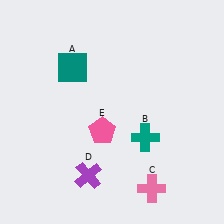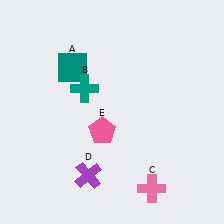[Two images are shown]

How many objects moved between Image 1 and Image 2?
1 object moved between the two images.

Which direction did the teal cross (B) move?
The teal cross (B) moved left.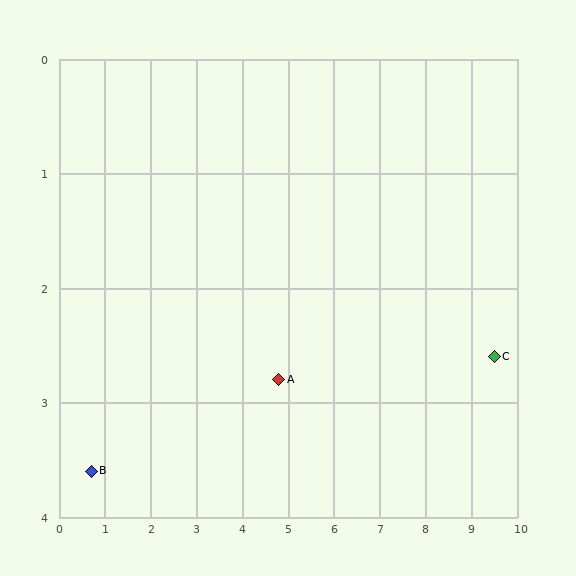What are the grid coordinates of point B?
Point B is at approximately (0.7, 3.6).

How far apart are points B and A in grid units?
Points B and A are about 4.2 grid units apart.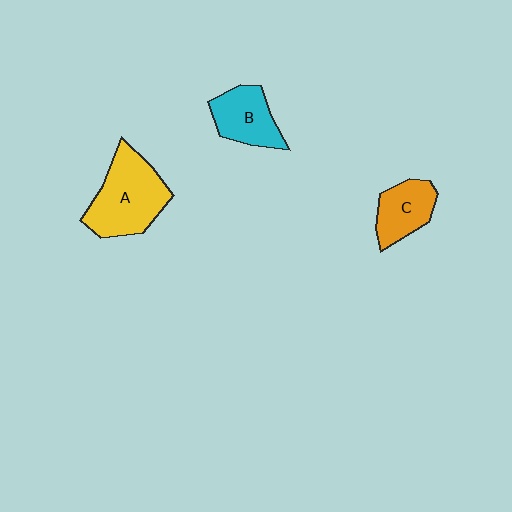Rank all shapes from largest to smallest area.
From largest to smallest: A (yellow), B (cyan), C (orange).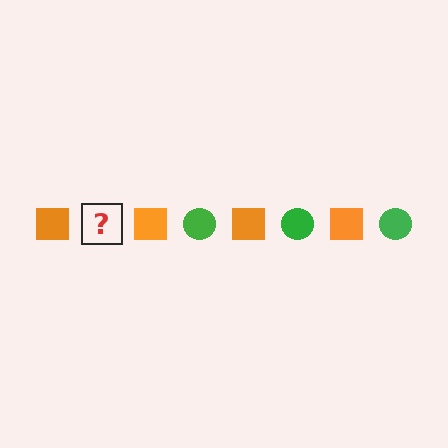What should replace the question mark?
The question mark should be replaced with a green circle.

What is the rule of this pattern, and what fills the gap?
The rule is that the pattern alternates between orange square and green circle. The gap should be filled with a green circle.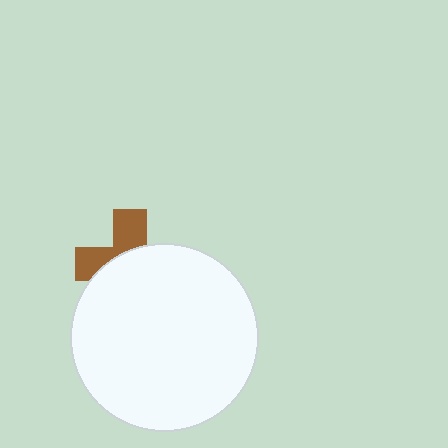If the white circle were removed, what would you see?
You would see the complete brown cross.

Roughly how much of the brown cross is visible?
A small part of it is visible (roughly 37%).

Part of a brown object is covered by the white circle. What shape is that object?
It is a cross.